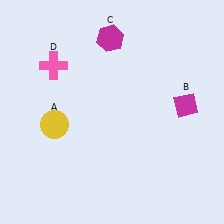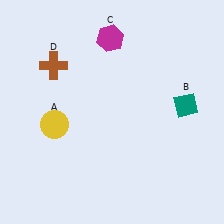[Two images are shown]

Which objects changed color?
B changed from magenta to teal. D changed from pink to brown.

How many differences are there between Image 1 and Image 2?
There are 2 differences between the two images.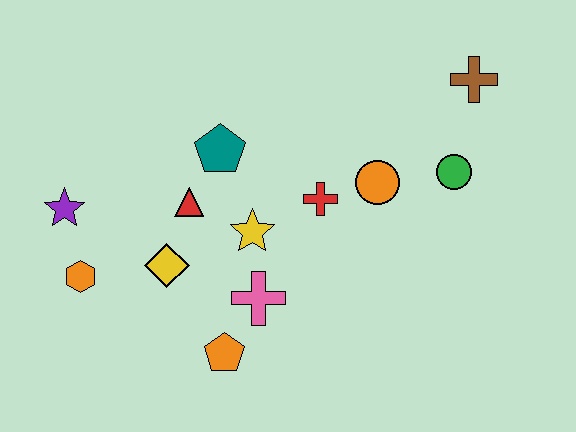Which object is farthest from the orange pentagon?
The brown cross is farthest from the orange pentagon.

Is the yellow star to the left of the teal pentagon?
No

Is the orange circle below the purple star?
No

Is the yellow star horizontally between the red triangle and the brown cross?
Yes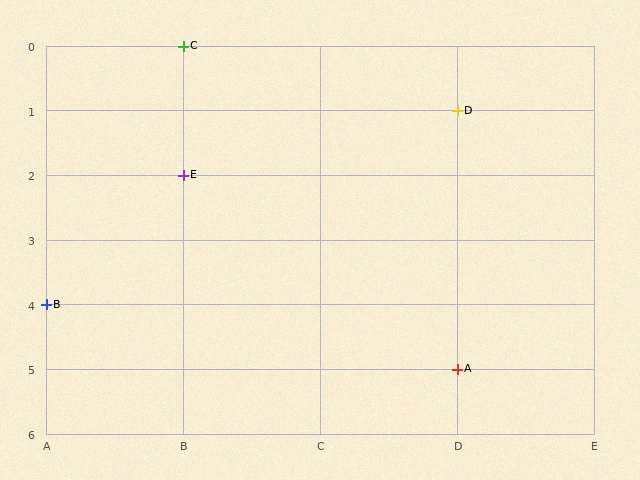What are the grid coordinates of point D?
Point D is at grid coordinates (D, 1).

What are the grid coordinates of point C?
Point C is at grid coordinates (B, 0).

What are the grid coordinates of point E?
Point E is at grid coordinates (B, 2).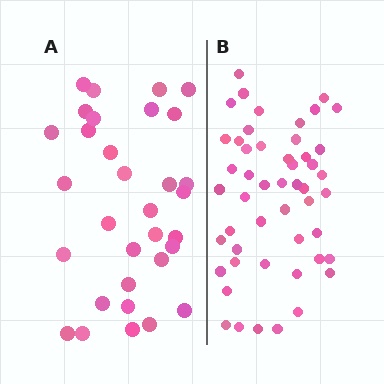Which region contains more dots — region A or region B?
Region B (the right region) has more dots.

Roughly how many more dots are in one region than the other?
Region B has approximately 20 more dots than region A.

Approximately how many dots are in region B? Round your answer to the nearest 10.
About 50 dots.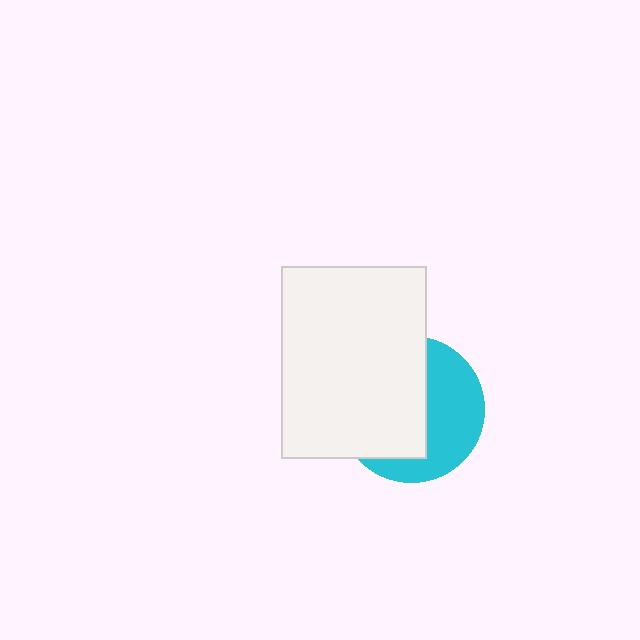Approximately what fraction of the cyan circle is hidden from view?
Roughly 56% of the cyan circle is hidden behind the white rectangle.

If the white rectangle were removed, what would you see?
You would see the complete cyan circle.